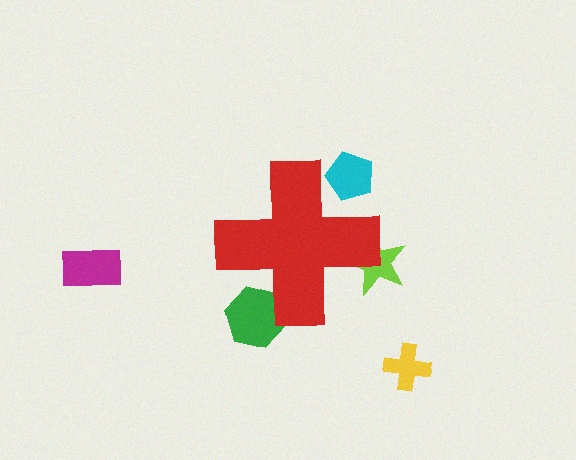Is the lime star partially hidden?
Yes, the lime star is partially hidden behind the red cross.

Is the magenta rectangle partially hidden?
No, the magenta rectangle is fully visible.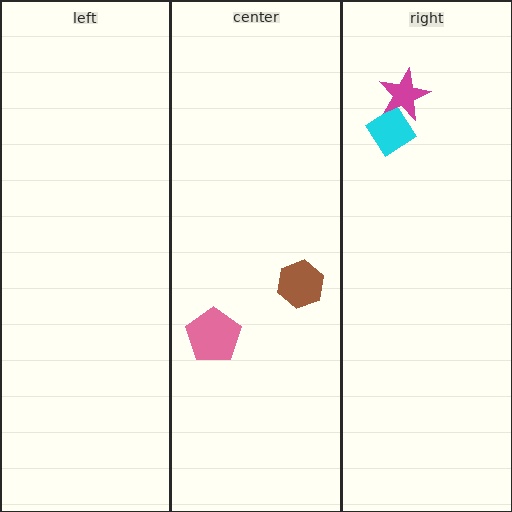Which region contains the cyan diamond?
The right region.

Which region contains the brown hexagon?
The center region.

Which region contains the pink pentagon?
The center region.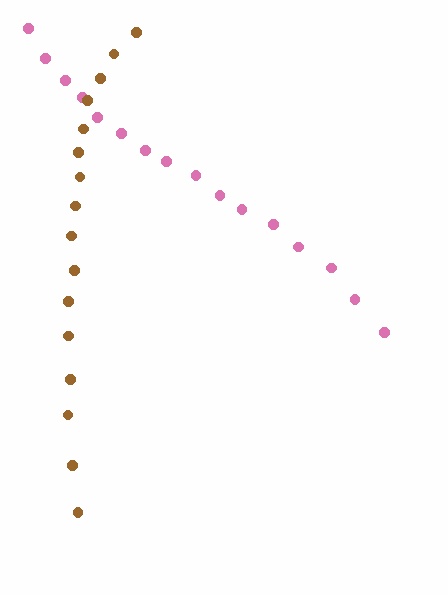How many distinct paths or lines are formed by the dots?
There are 2 distinct paths.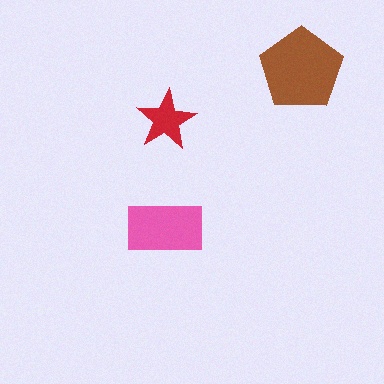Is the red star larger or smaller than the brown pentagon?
Smaller.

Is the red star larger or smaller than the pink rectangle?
Smaller.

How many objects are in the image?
There are 3 objects in the image.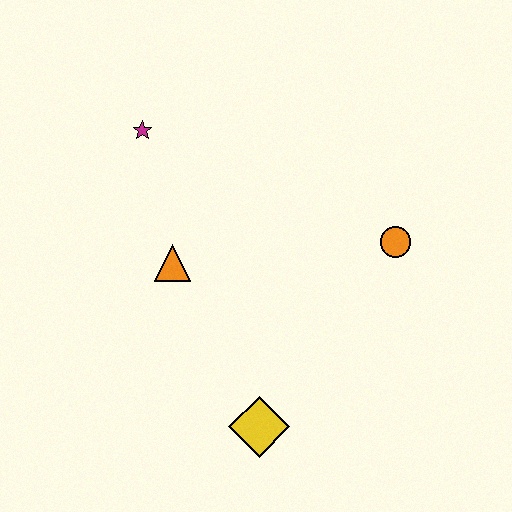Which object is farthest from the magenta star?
The yellow diamond is farthest from the magenta star.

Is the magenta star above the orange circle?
Yes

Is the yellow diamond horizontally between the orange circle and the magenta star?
Yes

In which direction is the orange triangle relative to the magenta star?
The orange triangle is below the magenta star.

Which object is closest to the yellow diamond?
The orange triangle is closest to the yellow diamond.